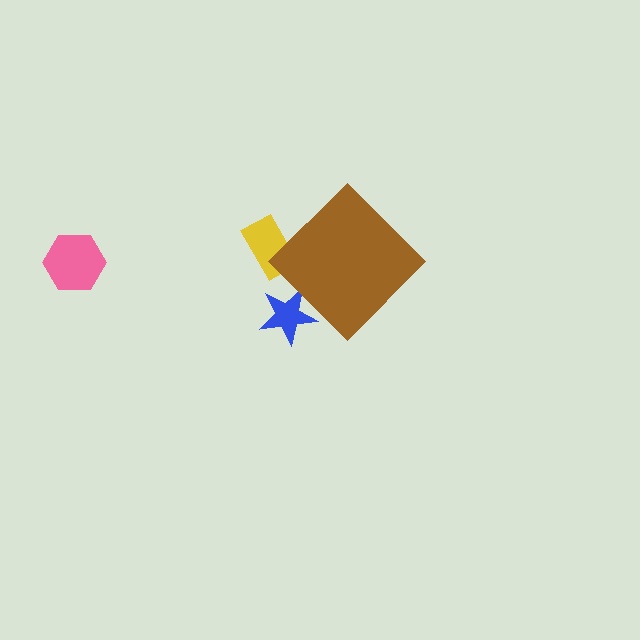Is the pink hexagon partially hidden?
No, the pink hexagon is fully visible.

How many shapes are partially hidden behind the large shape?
2 shapes are partially hidden.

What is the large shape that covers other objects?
A brown diamond.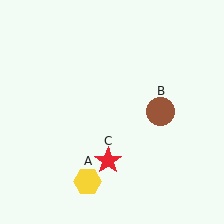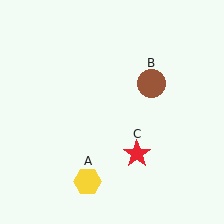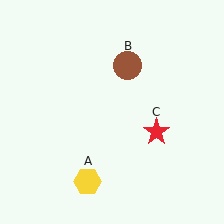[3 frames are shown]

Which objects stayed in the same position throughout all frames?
Yellow hexagon (object A) remained stationary.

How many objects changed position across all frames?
2 objects changed position: brown circle (object B), red star (object C).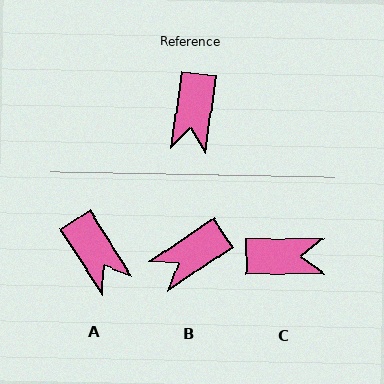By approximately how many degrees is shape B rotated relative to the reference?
Approximately 47 degrees clockwise.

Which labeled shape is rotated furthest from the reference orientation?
C, about 99 degrees away.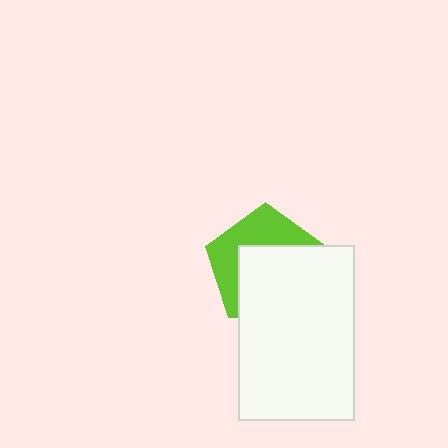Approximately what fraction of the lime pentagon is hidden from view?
Roughly 58% of the lime pentagon is hidden behind the white rectangle.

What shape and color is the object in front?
The object in front is a white rectangle.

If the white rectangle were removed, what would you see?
You would see the complete lime pentagon.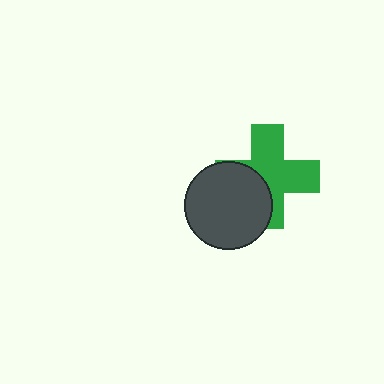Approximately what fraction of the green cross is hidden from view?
Roughly 37% of the green cross is hidden behind the dark gray circle.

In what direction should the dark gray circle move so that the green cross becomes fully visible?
The dark gray circle should move toward the lower-left. That is the shortest direction to clear the overlap and leave the green cross fully visible.